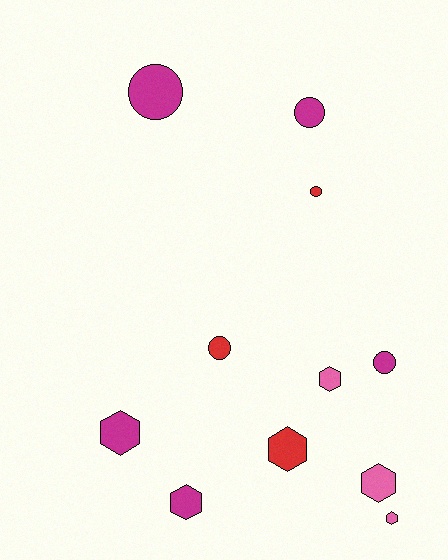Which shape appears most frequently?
Hexagon, with 6 objects.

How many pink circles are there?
There are no pink circles.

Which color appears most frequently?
Magenta, with 5 objects.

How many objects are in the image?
There are 11 objects.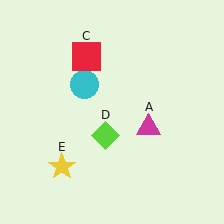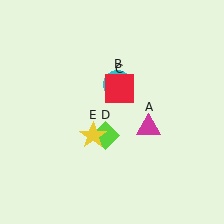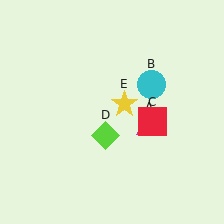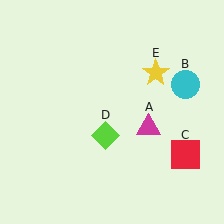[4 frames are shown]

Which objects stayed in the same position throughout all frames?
Magenta triangle (object A) and lime diamond (object D) remained stationary.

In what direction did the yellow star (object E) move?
The yellow star (object E) moved up and to the right.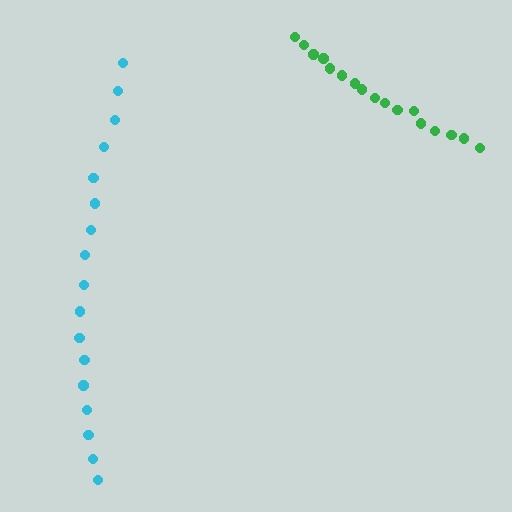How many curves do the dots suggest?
There are 2 distinct paths.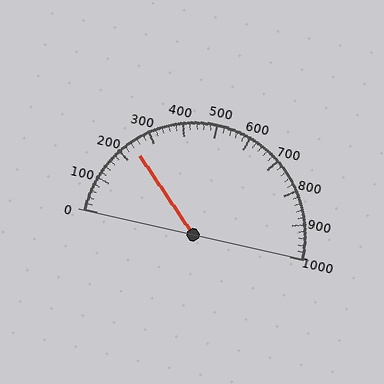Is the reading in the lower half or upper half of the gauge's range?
The reading is in the lower half of the range (0 to 1000).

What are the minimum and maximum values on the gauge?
The gauge ranges from 0 to 1000.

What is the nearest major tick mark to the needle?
The nearest major tick mark is 200.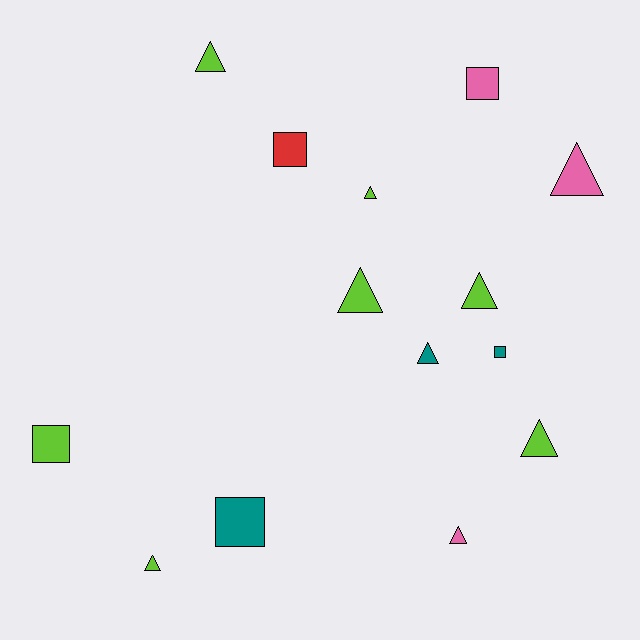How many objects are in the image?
There are 14 objects.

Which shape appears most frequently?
Triangle, with 9 objects.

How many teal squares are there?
There are 2 teal squares.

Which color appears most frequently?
Lime, with 7 objects.